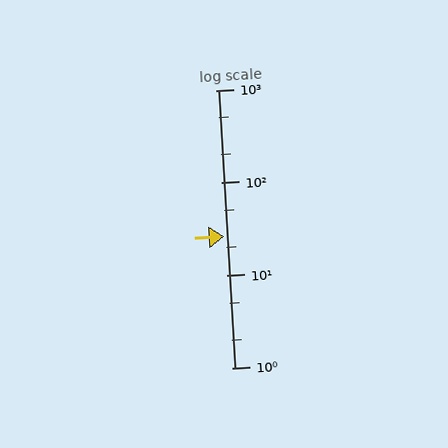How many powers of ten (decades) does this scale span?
The scale spans 3 decades, from 1 to 1000.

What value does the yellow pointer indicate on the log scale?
The pointer indicates approximately 26.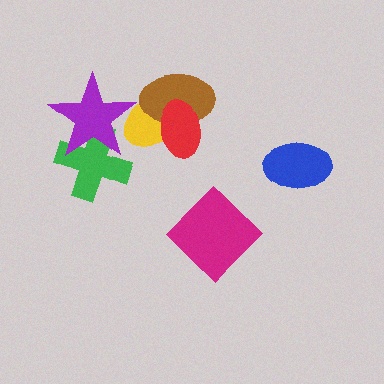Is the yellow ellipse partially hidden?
Yes, it is partially covered by another shape.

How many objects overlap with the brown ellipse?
2 objects overlap with the brown ellipse.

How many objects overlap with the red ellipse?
2 objects overlap with the red ellipse.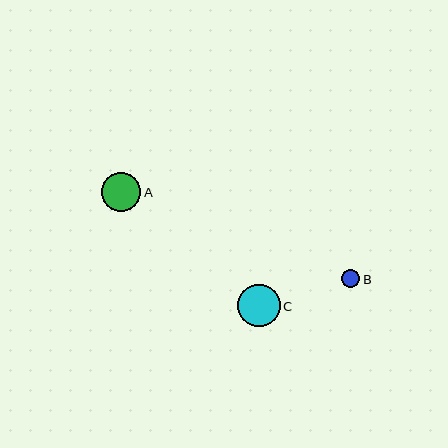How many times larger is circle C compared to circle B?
Circle C is approximately 2.3 times the size of circle B.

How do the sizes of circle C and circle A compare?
Circle C and circle A are approximately the same size.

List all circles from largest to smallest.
From largest to smallest: C, A, B.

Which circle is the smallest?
Circle B is the smallest with a size of approximately 19 pixels.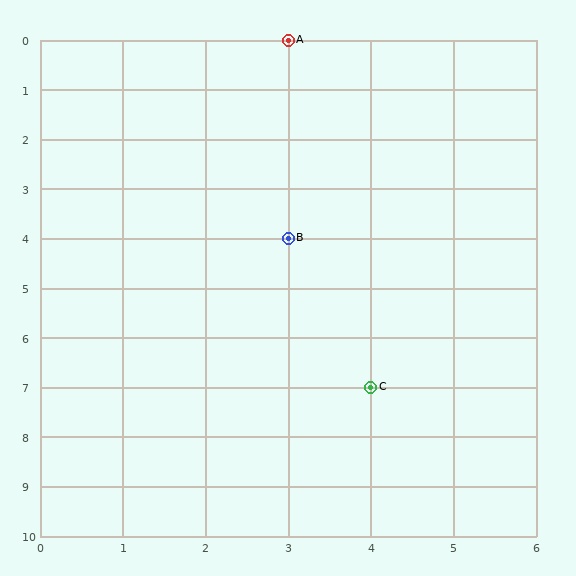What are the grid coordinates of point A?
Point A is at grid coordinates (3, 0).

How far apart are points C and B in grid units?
Points C and B are 1 column and 3 rows apart (about 3.2 grid units diagonally).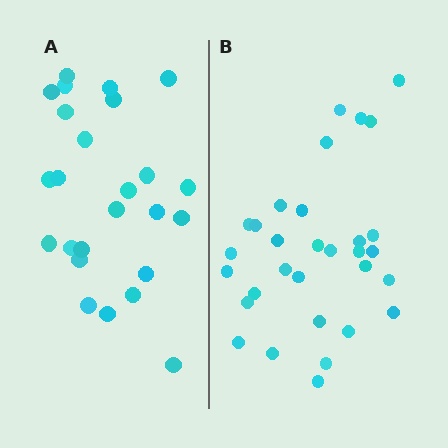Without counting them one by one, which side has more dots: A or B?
Region B (the right region) has more dots.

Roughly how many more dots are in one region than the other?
Region B has about 6 more dots than region A.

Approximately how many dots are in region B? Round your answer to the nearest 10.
About 30 dots. (The exact count is 31, which rounds to 30.)